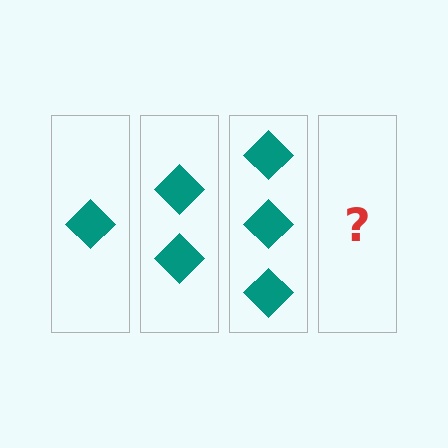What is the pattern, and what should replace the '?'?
The pattern is that each step adds one more diamond. The '?' should be 4 diamonds.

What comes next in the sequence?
The next element should be 4 diamonds.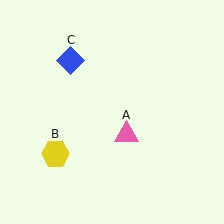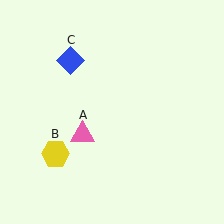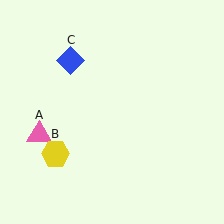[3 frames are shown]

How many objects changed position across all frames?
1 object changed position: pink triangle (object A).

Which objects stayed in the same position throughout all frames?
Yellow hexagon (object B) and blue diamond (object C) remained stationary.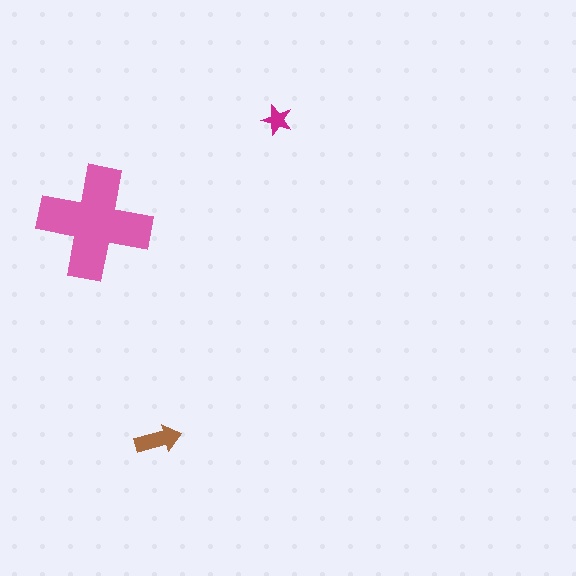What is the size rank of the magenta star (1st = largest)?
3rd.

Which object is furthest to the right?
The magenta star is rightmost.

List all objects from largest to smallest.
The pink cross, the brown arrow, the magenta star.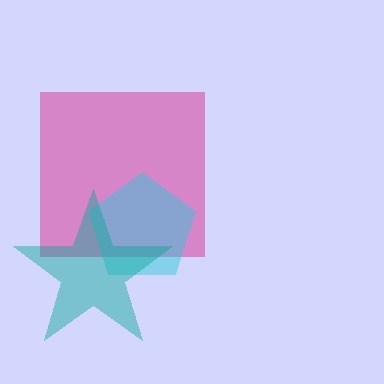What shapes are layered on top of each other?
The layered shapes are: a pink square, a cyan pentagon, a teal star.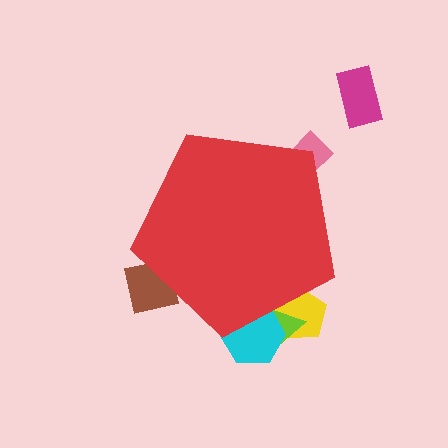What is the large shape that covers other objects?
A red pentagon.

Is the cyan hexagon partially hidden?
Yes, the cyan hexagon is partially hidden behind the red pentagon.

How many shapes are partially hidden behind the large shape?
5 shapes are partially hidden.